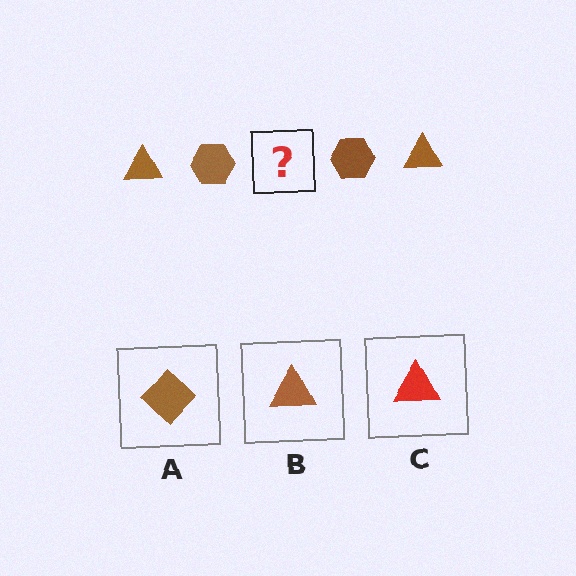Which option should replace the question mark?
Option B.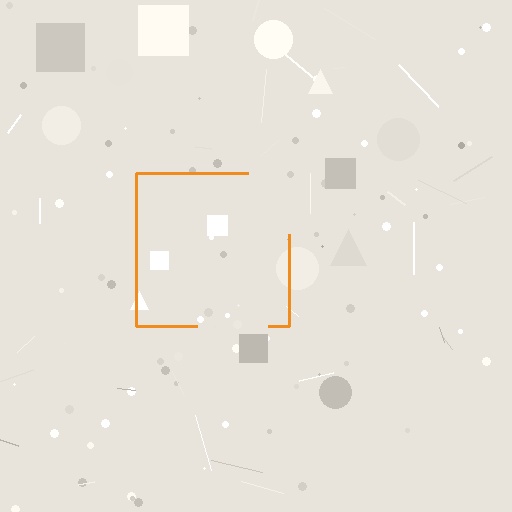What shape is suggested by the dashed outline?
The dashed outline suggests a square.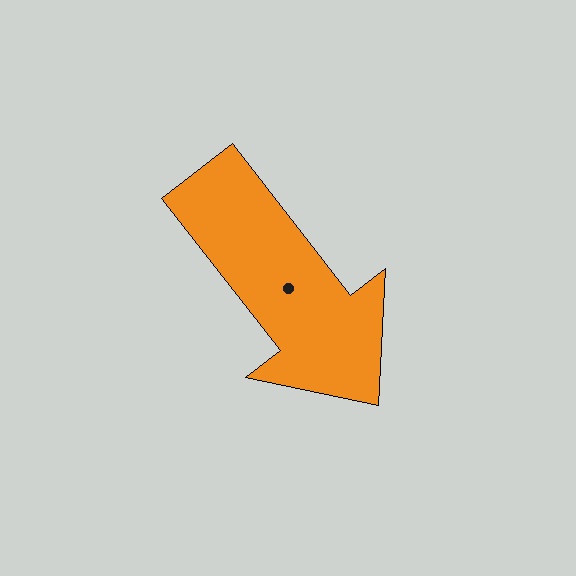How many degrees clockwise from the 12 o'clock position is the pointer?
Approximately 142 degrees.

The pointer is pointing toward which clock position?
Roughly 5 o'clock.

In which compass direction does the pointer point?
Southeast.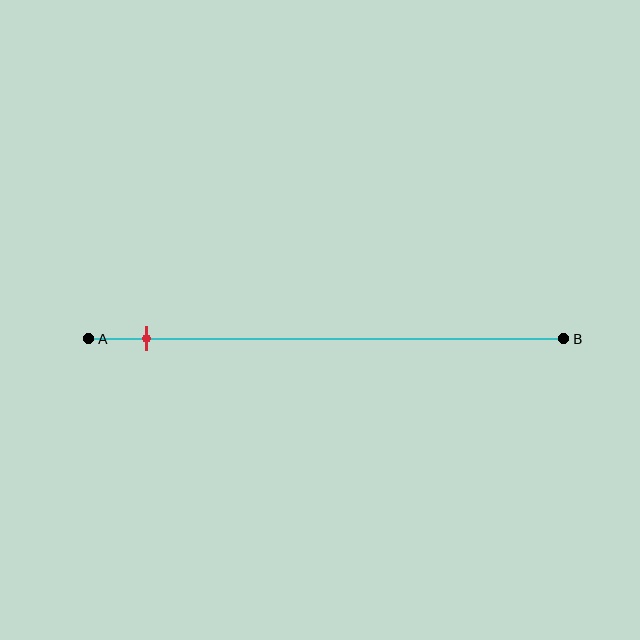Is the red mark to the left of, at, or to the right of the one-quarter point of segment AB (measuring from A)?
The red mark is to the left of the one-quarter point of segment AB.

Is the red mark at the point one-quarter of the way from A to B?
No, the mark is at about 10% from A, not at the 25% one-quarter point.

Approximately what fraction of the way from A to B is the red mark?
The red mark is approximately 10% of the way from A to B.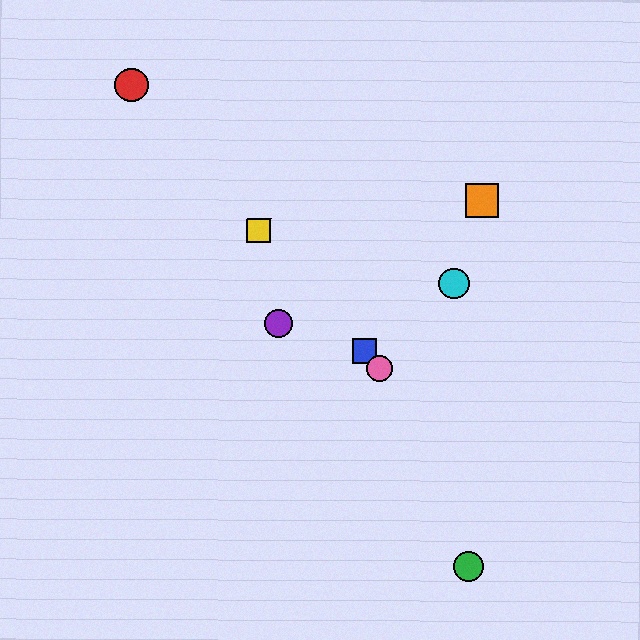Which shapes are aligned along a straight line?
The red circle, the blue square, the yellow square, the pink circle are aligned along a straight line.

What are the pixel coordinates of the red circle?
The red circle is at (132, 85).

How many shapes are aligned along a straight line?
4 shapes (the red circle, the blue square, the yellow square, the pink circle) are aligned along a straight line.